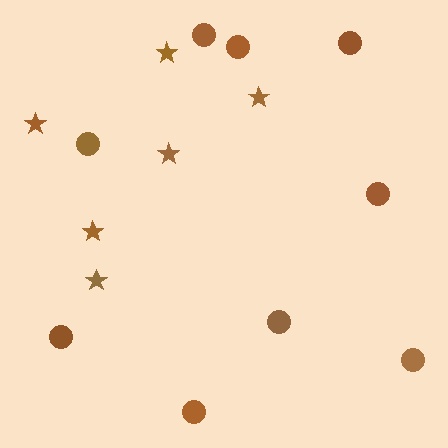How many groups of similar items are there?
There are 2 groups: one group of circles (9) and one group of stars (6).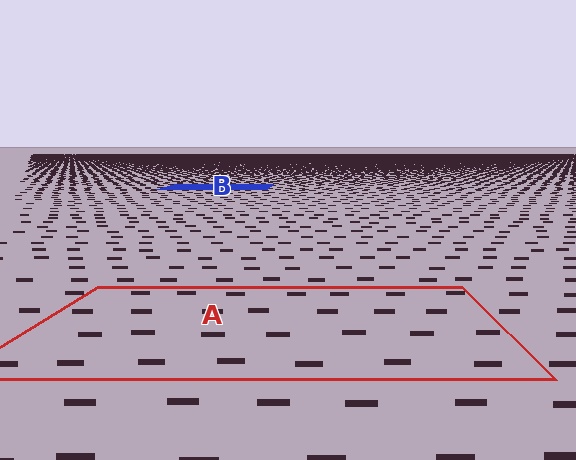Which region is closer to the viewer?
Region A is closer. The texture elements there are larger and more spread out.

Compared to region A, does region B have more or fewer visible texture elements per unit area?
Region B has more texture elements per unit area — they are packed more densely because it is farther away.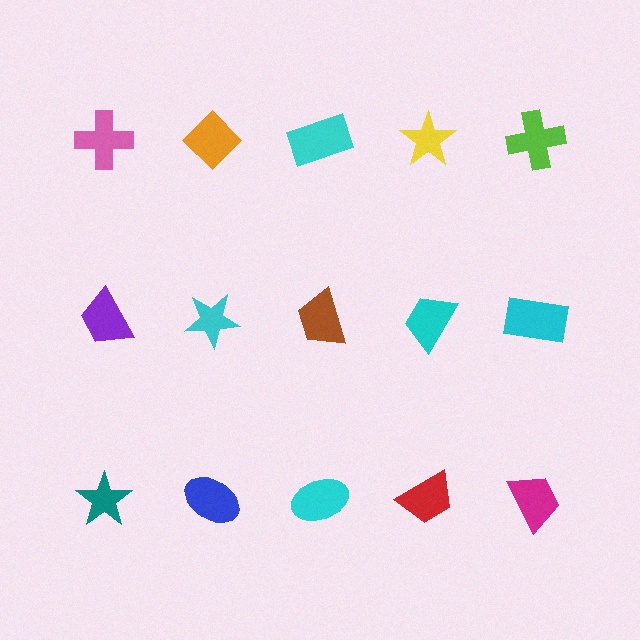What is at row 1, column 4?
A yellow star.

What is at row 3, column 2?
A blue ellipse.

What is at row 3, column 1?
A teal star.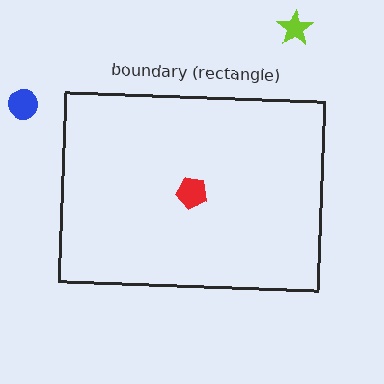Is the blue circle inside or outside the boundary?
Outside.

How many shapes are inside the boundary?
1 inside, 2 outside.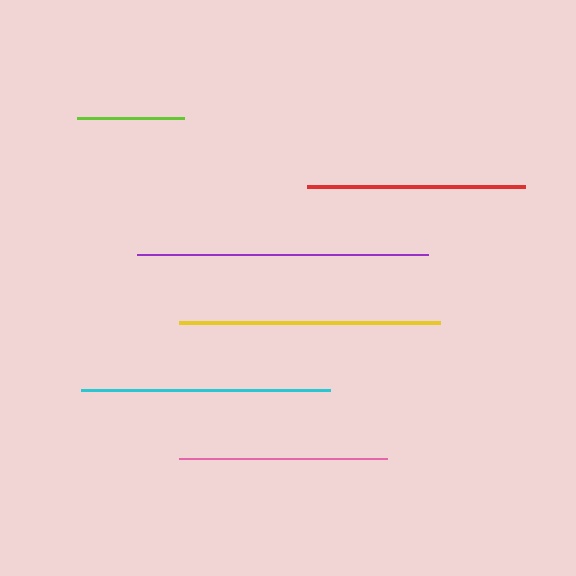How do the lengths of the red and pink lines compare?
The red and pink lines are approximately the same length.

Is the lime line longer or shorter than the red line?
The red line is longer than the lime line.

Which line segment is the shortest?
The lime line is the shortest at approximately 106 pixels.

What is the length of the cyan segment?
The cyan segment is approximately 249 pixels long.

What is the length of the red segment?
The red segment is approximately 217 pixels long.